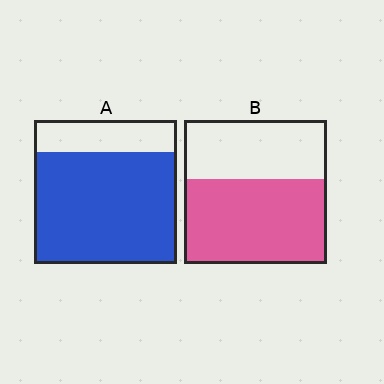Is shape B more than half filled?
Yes.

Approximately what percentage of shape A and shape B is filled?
A is approximately 80% and B is approximately 60%.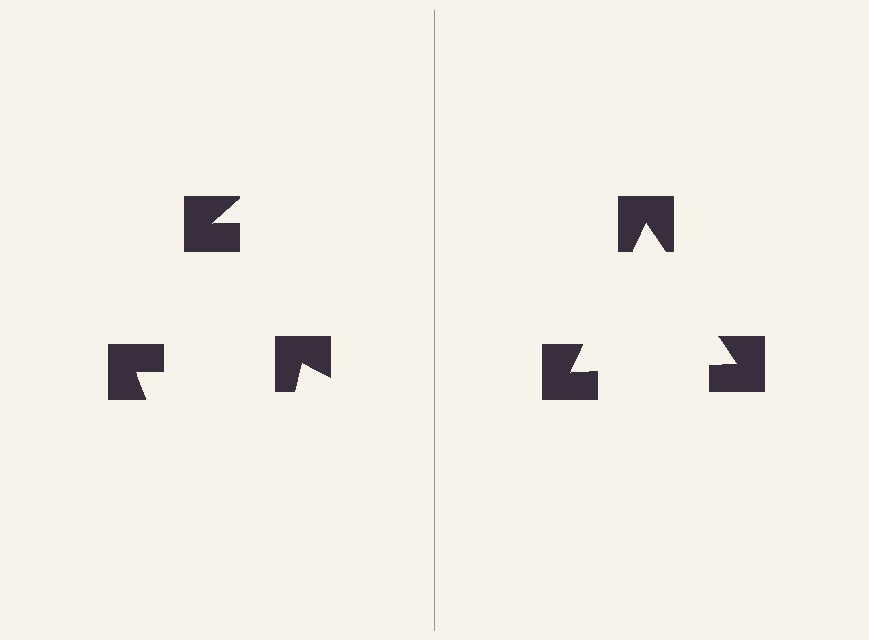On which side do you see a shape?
An illusory triangle appears on the right side. On the left side the wedge cuts are rotated, so no coherent shape forms.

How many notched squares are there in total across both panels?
6 — 3 on each side.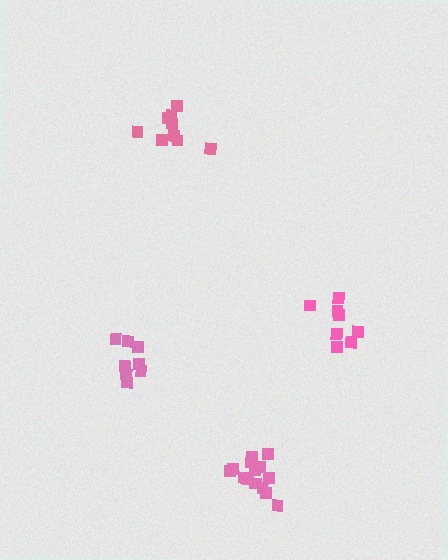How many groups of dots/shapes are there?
There are 4 groups.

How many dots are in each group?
Group 1: 8 dots, Group 2: 9 dots, Group 3: 8 dots, Group 4: 14 dots (39 total).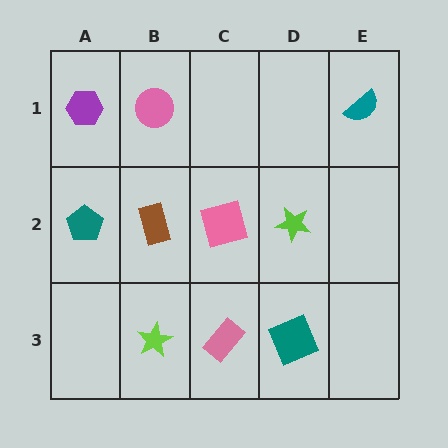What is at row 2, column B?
A brown rectangle.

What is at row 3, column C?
A pink rectangle.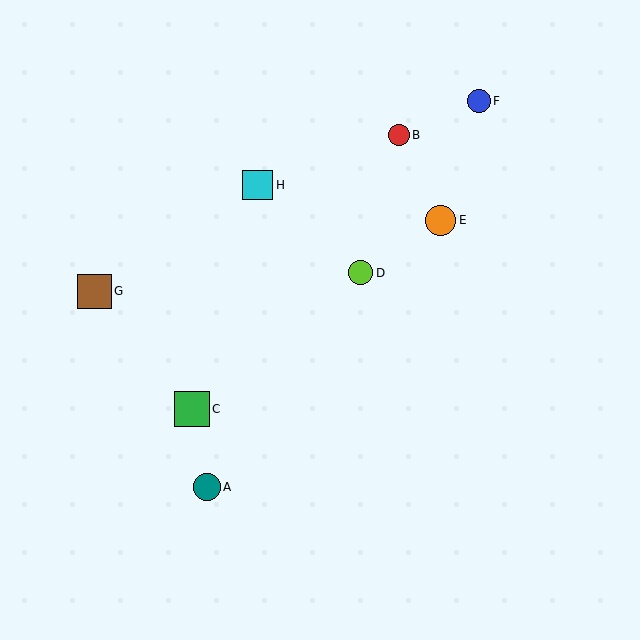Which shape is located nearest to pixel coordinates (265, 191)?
The cyan square (labeled H) at (258, 185) is nearest to that location.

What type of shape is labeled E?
Shape E is an orange circle.